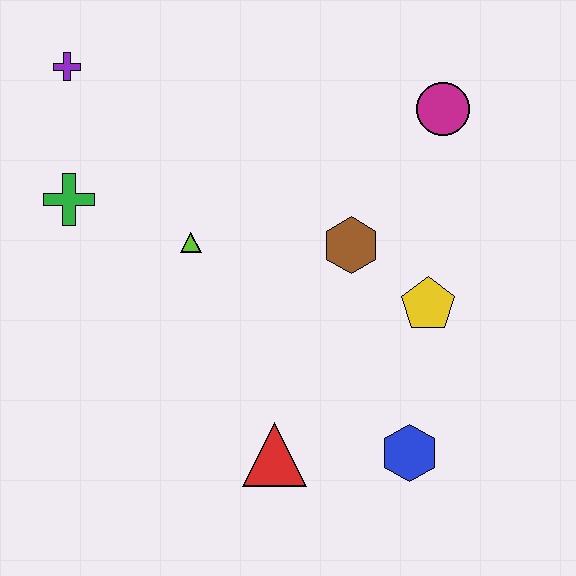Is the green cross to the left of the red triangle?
Yes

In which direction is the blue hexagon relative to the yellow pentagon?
The blue hexagon is below the yellow pentagon.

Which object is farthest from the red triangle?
The purple cross is farthest from the red triangle.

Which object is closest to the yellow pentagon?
The brown hexagon is closest to the yellow pentagon.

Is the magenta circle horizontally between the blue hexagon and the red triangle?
No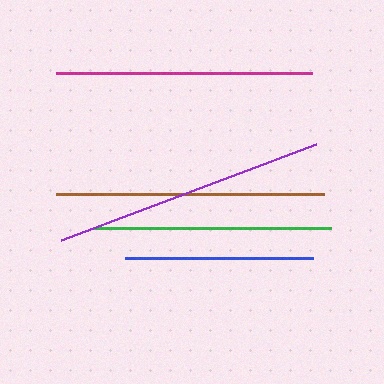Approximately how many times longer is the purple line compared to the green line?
The purple line is approximately 1.1 times the length of the green line.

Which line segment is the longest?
The purple line is the longest at approximately 272 pixels.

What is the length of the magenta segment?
The magenta segment is approximately 256 pixels long.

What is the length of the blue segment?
The blue segment is approximately 187 pixels long.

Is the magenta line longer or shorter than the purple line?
The purple line is longer than the magenta line.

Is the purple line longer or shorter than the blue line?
The purple line is longer than the blue line.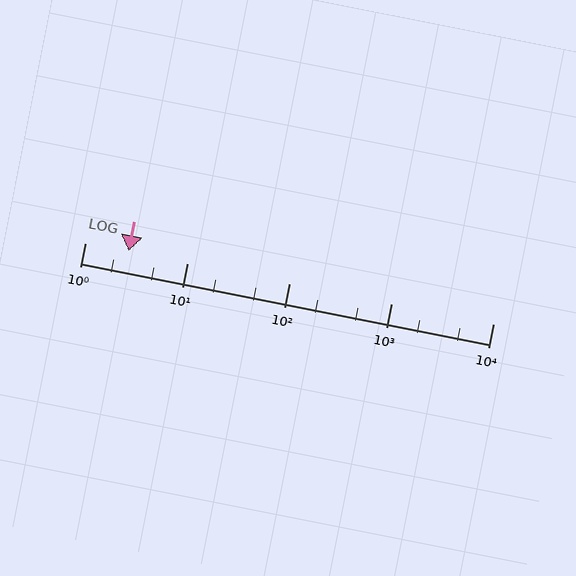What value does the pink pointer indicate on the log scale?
The pointer indicates approximately 2.7.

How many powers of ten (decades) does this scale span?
The scale spans 4 decades, from 1 to 10000.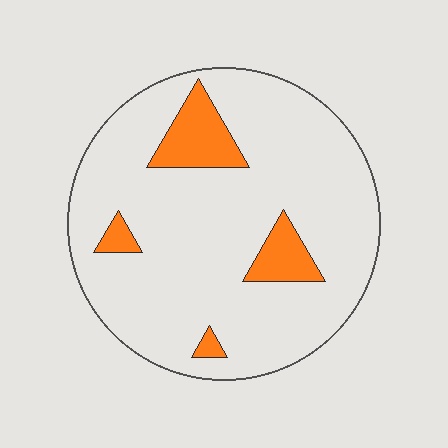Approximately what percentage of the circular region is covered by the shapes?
Approximately 10%.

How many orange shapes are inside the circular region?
4.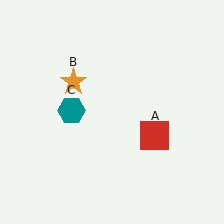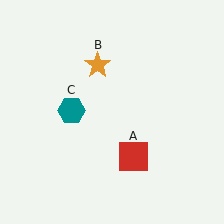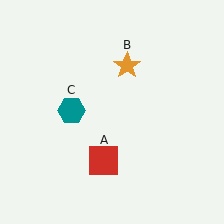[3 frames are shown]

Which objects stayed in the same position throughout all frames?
Teal hexagon (object C) remained stationary.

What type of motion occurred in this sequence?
The red square (object A), orange star (object B) rotated clockwise around the center of the scene.